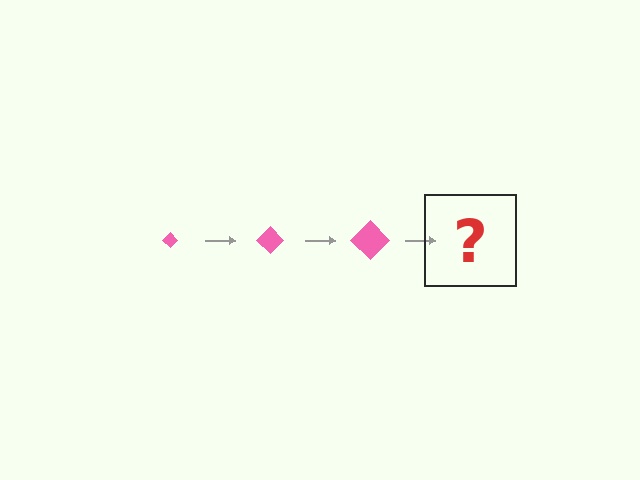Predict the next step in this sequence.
The next step is a pink diamond, larger than the previous one.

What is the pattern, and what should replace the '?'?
The pattern is that the diamond gets progressively larger each step. The '?' should be a pink diamond, larger than the previous one.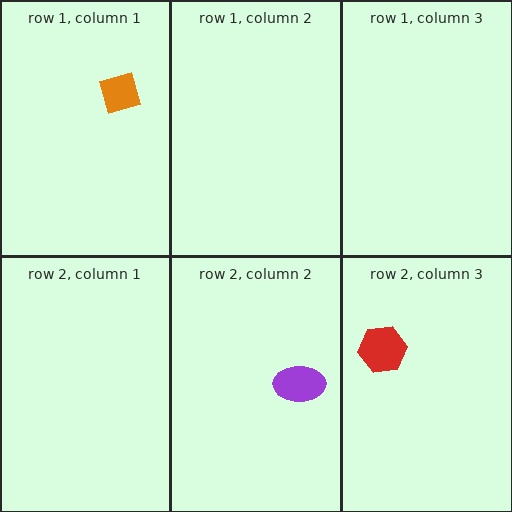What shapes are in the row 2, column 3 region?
The red hexagon.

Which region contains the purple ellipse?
The row 2, column 2 region.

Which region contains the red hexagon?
The row 2, column 3 region.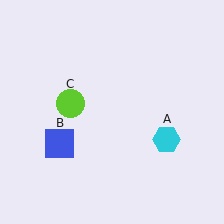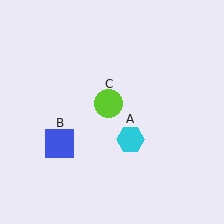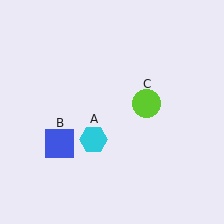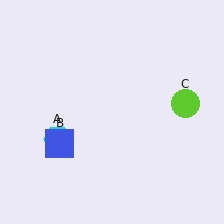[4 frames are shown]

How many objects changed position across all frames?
2 objects changed position: cyan hexagon (object A), lime circle (object C).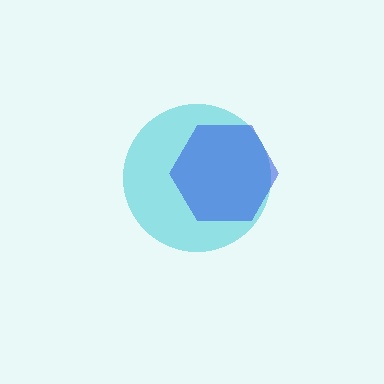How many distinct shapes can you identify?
There are 2 distinct shapes: a cyan circle, a blue hexagon.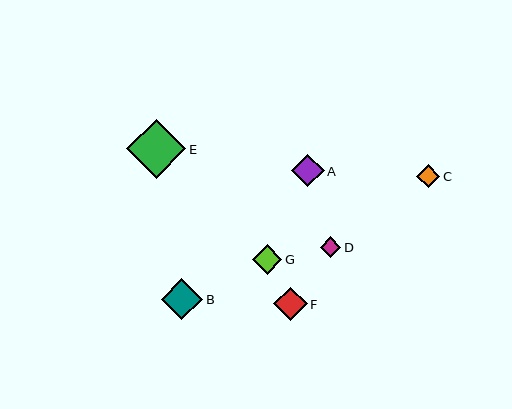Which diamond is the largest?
Diamond E is the largest with a size of approximately 59 pixels.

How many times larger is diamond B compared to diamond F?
Diamond B is approximately 1.2 times the size of diamond F.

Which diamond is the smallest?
Diamond D is the smallest with a size of approximately 21 pixels.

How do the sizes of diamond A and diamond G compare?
Diamond A and diamond G are approximately the same size.